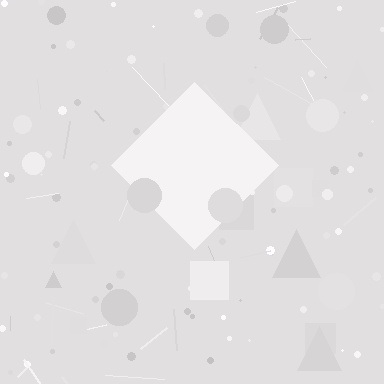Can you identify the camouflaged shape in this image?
The camouflaged shape is a diamond.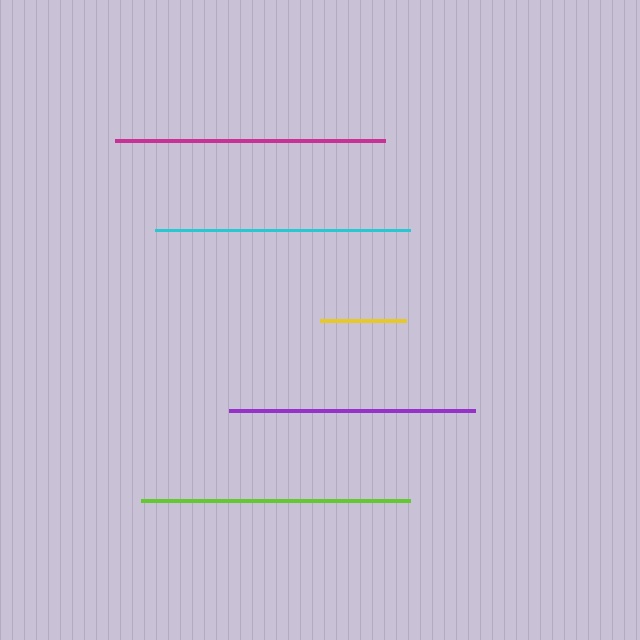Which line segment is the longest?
The magenta line is the longest at approximately 271 pixels.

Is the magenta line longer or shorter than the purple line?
The magenta line is longer than the purple line.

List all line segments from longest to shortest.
From longest to shortest: magenta, lime, cyan, purple, yellow.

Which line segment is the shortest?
The yellow line is the shortest at approximately 86 pixels.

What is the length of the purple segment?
The purple segment is approximately 246 pixels long.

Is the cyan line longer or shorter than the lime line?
The lime line is longer than the cyan line.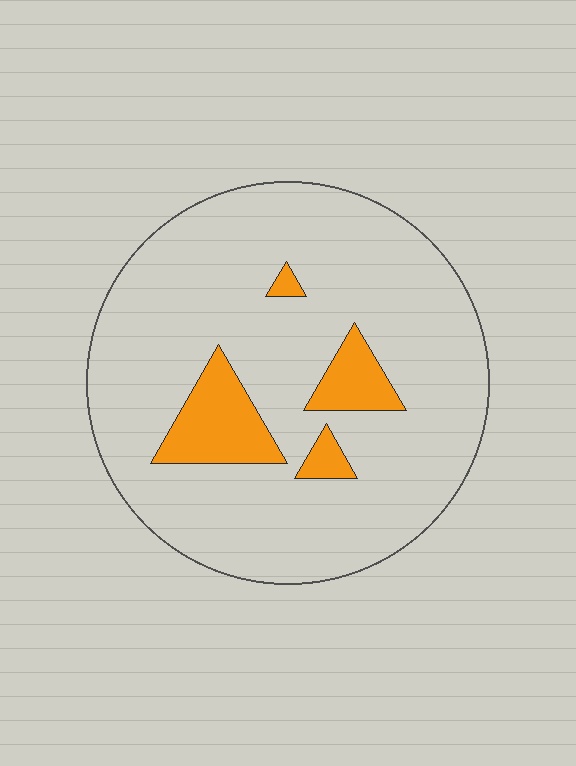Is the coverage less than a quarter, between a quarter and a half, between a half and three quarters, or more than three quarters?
Less than a quarter.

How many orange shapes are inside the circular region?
4.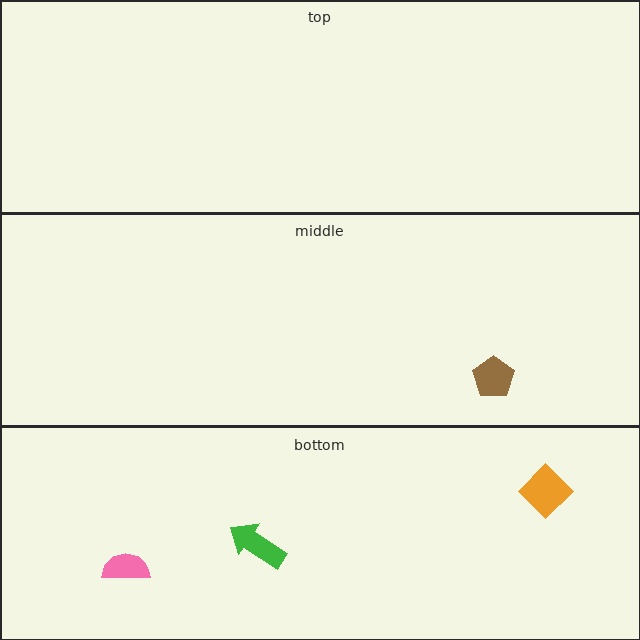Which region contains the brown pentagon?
The middle region.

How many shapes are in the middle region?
1.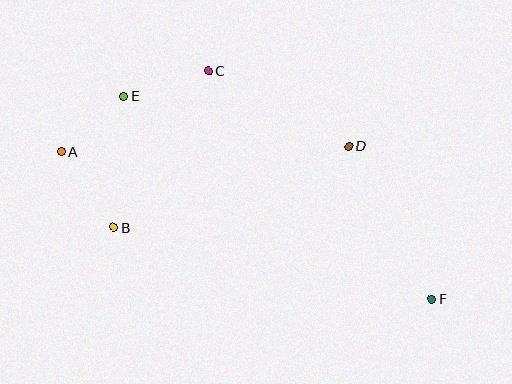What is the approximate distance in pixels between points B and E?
The distance between B and E is approximately 131 pixels.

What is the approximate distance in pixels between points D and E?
The distance between D and E is approximately 231 pixels.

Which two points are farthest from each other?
Points A and F are farthest from each other.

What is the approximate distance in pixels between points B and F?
The distance between B and F is approximately 326 pixels.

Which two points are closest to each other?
Points A and E are closest to each other.